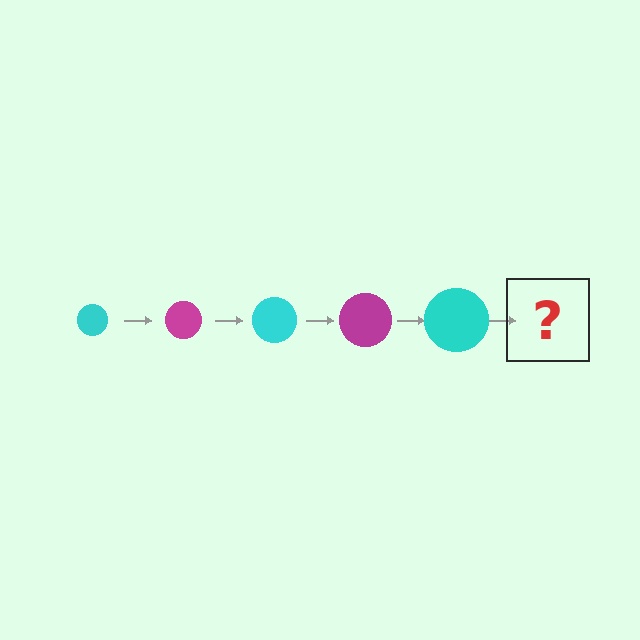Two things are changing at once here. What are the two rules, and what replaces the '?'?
The two rules are that the circle grows larger each step and the color cycles through cyan and magenta. The '?' should be a magenta circle, larger than the previous one.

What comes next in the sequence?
The next element should be a magenta circle, larger than the previous one.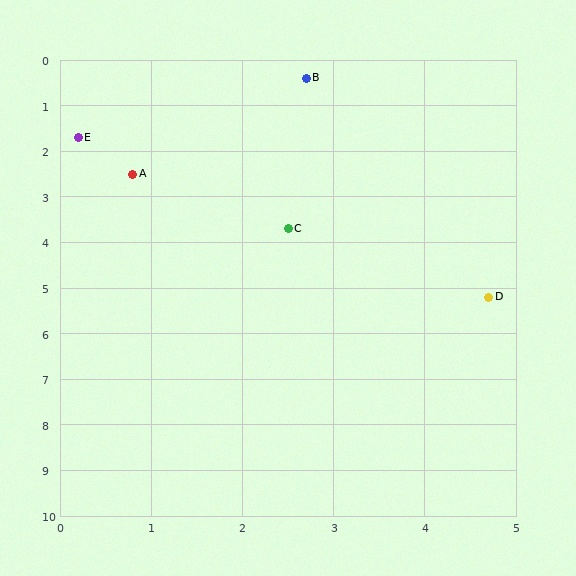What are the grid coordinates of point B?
Point B is at approximately (2.7, 0.4).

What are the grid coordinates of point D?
Point D is at approximately (4.7, 5.2).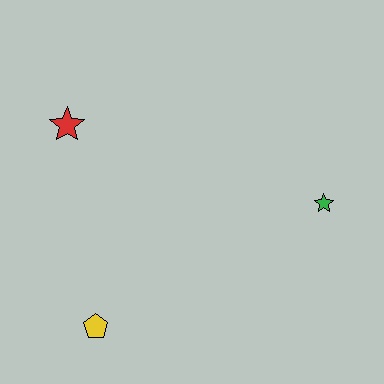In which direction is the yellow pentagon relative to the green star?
The yellow pentagon is to the left of the green star.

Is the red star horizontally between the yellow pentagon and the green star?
No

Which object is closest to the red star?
The yellow pentagon is closest to the red star.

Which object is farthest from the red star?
The green star is farthest from the red star.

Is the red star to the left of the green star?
Yes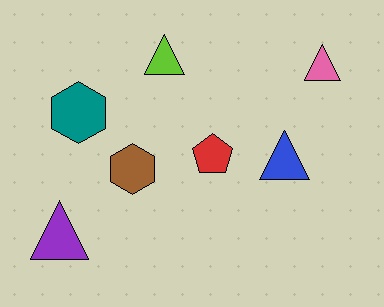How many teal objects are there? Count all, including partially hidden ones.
There is 1 teal object.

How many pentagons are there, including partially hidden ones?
There is 1 pentagon.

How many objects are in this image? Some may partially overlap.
There are 7 objects.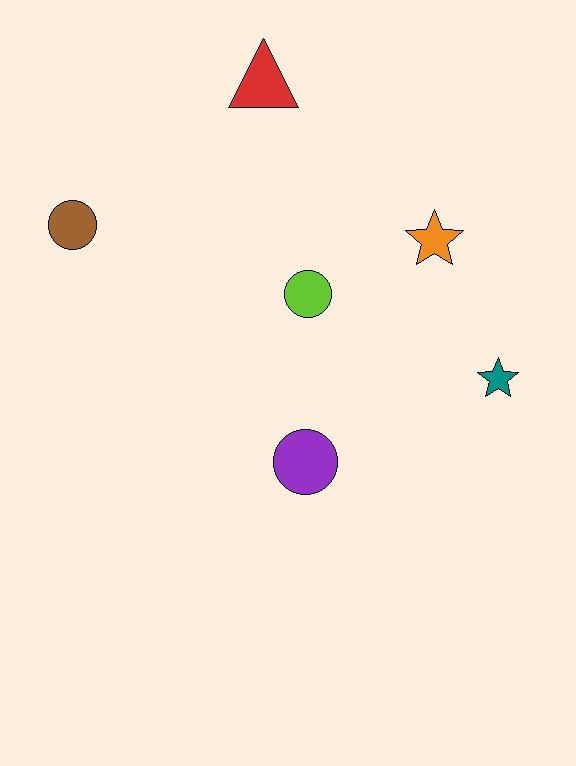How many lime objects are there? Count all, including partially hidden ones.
There is 1 lime object.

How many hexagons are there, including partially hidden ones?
There are no hexagons.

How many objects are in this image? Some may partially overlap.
There are 6 objects.